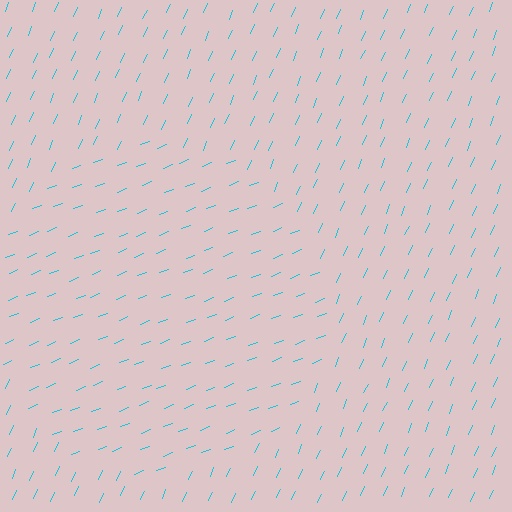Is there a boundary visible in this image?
Yes, there is a texture boundary formed by a change in line orientation.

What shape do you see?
I see a circle.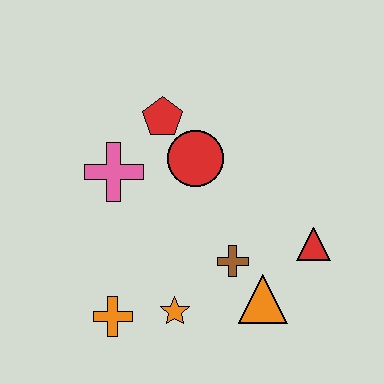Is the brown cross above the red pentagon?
No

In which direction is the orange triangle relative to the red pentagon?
The orange triangle is below the red pentagon.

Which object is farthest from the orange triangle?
The red pentagon is farthest from the orange triangle.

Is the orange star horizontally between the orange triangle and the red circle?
No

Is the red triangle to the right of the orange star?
Yes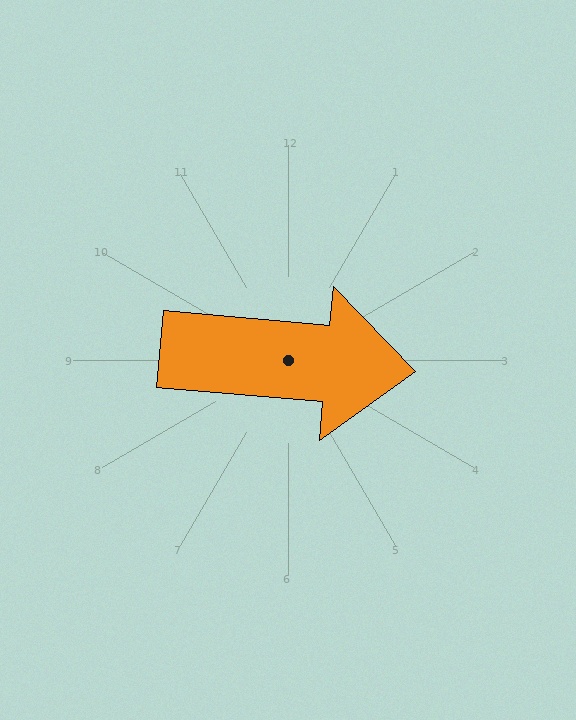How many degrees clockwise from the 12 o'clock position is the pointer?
Approximately 95 degrees.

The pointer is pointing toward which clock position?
Roughly 3 o'clock.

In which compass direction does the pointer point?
East.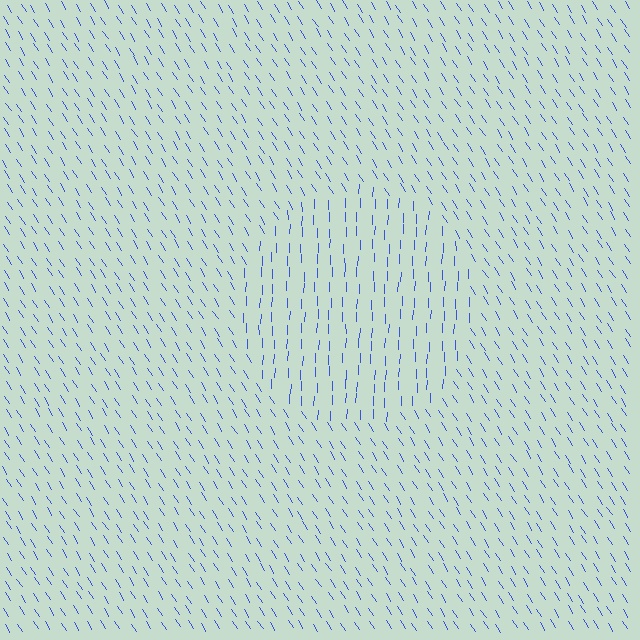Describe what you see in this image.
The image is filled with small blue line segments. A circle region in the image has lines oriented differently from the surrounding lines, creating a visible texture boundary.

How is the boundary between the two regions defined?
The boundary is defined purely by a change in line orientation (approximately 34 degrees difference). All lines are the same color and thickness.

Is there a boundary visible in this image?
Yes, there is a texture boundary formed by a change in line orientation.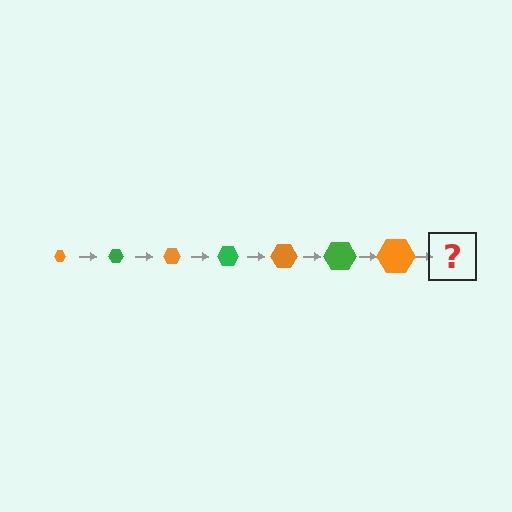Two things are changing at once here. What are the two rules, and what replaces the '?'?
The two rules are that the hexagon grows larger each step and the color cycles through orange and green. The '?' should be a green hexagon, larger than the previous one.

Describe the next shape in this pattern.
It should be a green hexagon, larger than the previous one.